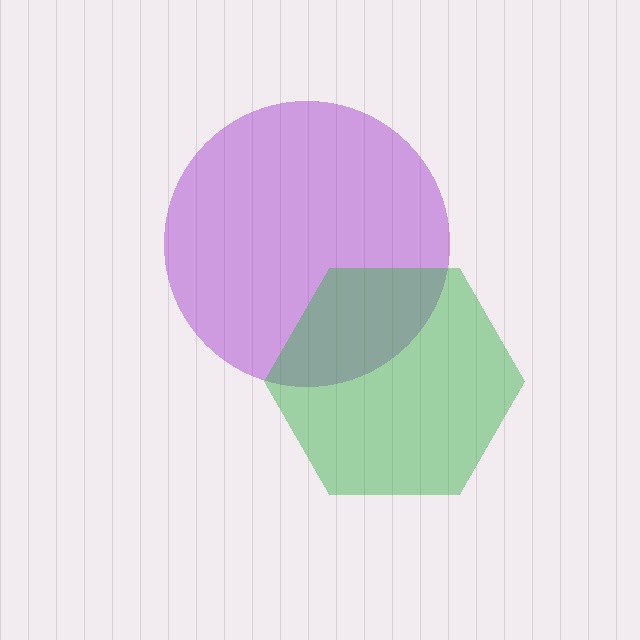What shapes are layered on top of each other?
The layered shapes are: a purple circle, a green hexagon.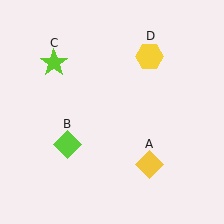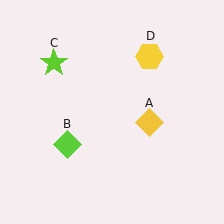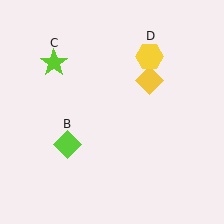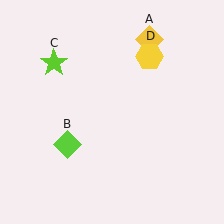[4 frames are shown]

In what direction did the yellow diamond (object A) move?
The yellow diamond (object A) moved up.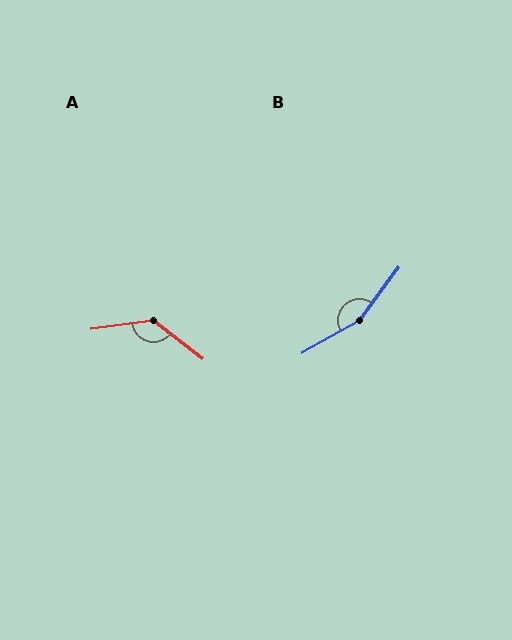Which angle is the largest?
B, at approximately 156 degrees.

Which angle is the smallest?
A, at approximately 135 degrees.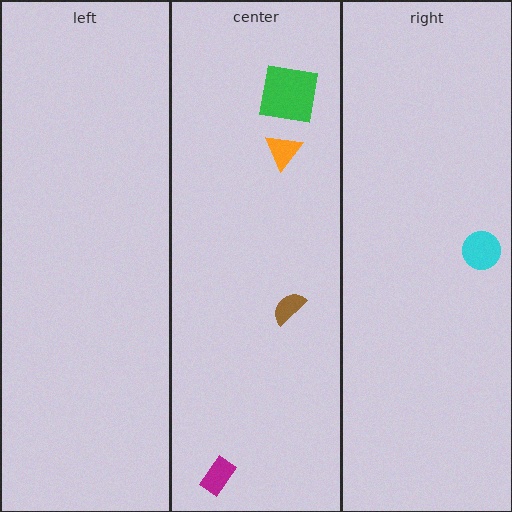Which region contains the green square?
The center region.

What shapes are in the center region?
The brown semicircle, the magenta rectangle, the orange triangle, the green square.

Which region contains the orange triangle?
The center region.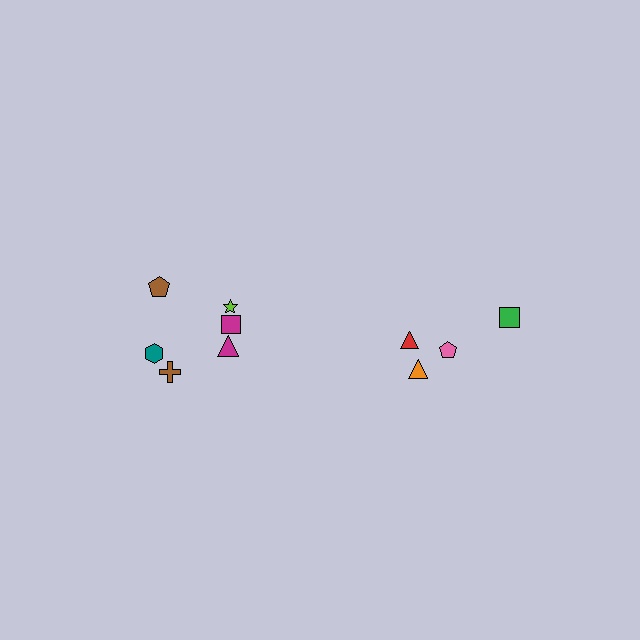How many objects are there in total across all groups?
There are 10 objects.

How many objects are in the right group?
There are 4 objects.